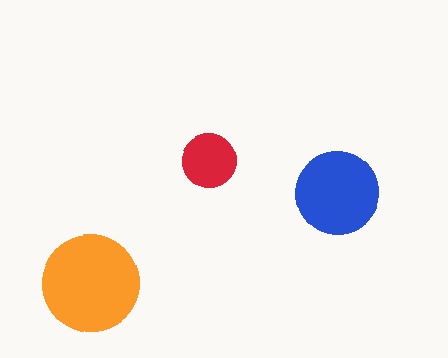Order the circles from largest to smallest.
the orange one, the blue one, the red one.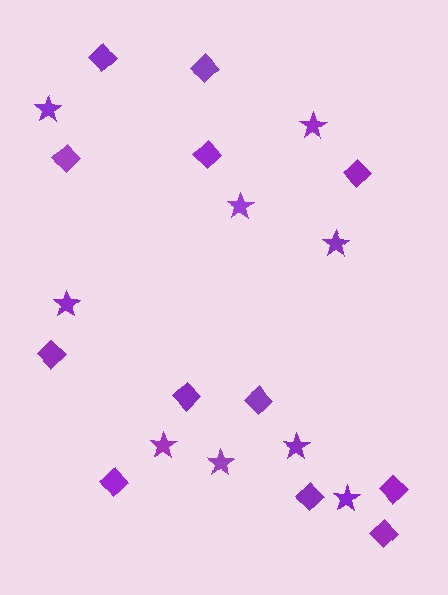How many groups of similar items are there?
There are 2 groups: one group of stars (9) and one group of diamonds (12).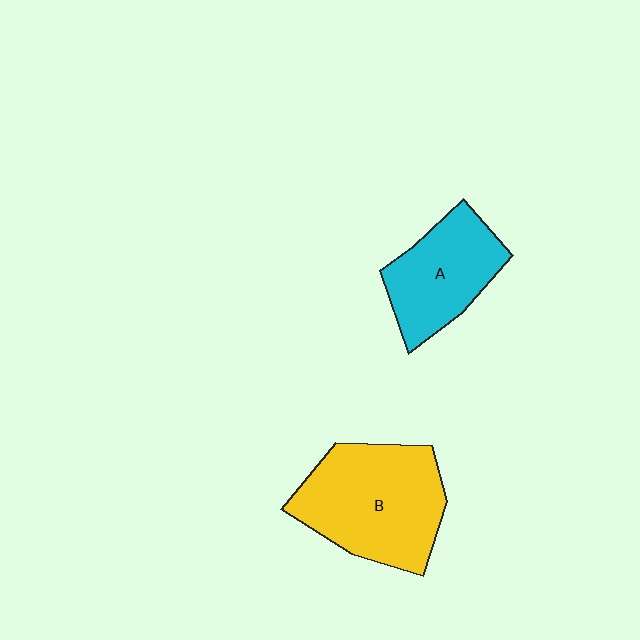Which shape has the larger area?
Shape B (yellow).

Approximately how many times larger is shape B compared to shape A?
Approximately 1.5 times.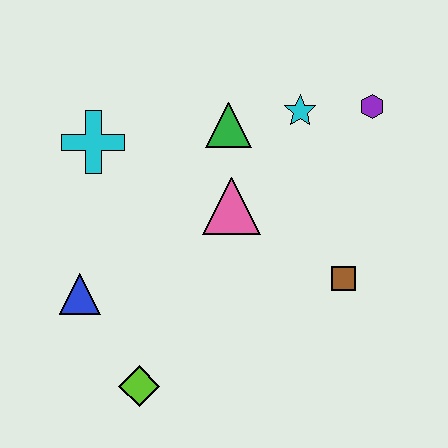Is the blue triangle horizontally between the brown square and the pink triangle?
No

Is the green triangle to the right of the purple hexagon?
No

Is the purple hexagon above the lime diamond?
Yes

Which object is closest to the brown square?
The pink triangle is closest to the brown square.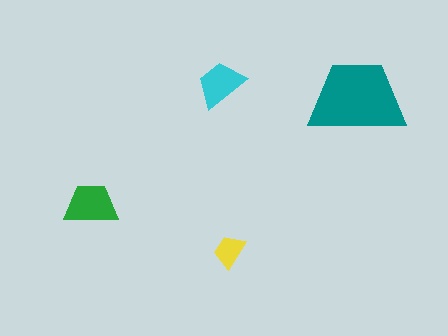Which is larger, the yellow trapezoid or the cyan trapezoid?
The cyan one.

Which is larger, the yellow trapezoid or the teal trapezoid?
The teal one.